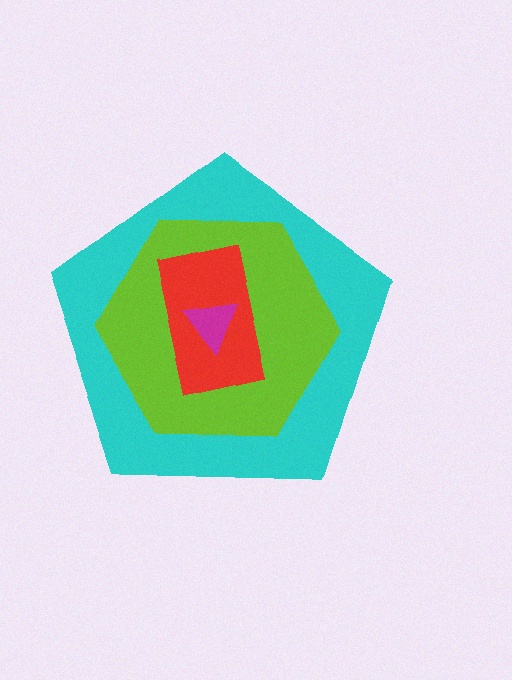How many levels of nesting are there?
4.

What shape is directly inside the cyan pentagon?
The lime hexagon.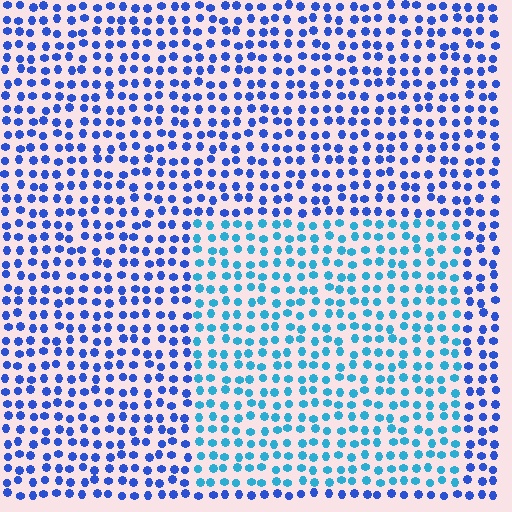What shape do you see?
I see a rectangle.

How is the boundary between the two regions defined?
The boundary is defined purely by a slight shift in hue (about 34 degrees). Spacing, size, and orientation are identical on both sides.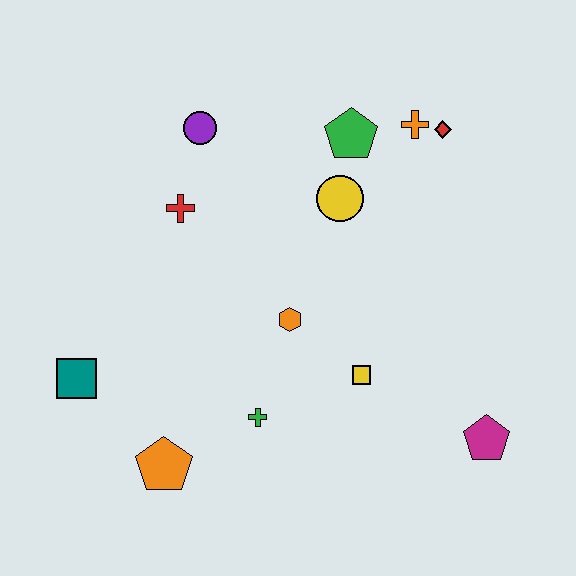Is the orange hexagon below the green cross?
No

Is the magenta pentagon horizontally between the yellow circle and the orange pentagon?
No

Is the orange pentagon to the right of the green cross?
No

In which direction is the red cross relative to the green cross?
The red cross is above the green cross.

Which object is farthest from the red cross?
The magenta pentagon is farthest from the red cross.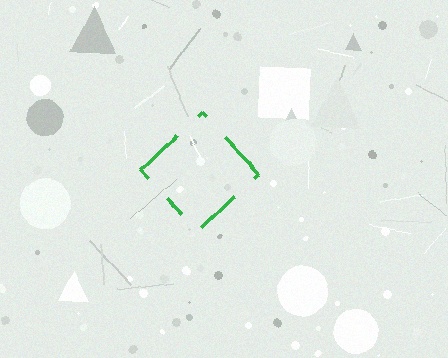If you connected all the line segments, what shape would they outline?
They would outline a diamond.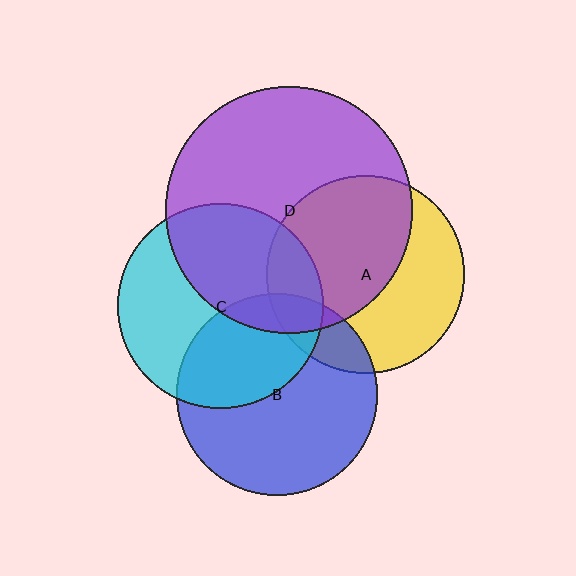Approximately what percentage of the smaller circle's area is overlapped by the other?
Approximately 45%.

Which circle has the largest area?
Circle D (purple).